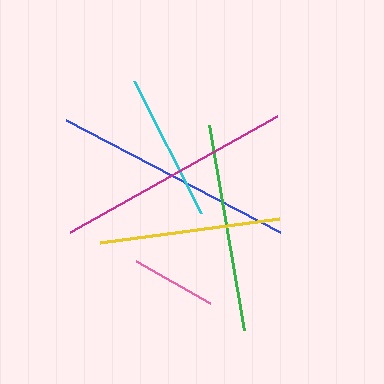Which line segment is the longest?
The blue line is the longest at approximately 241 pixels.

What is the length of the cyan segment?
The cyan segment is approximately 148 pixels long.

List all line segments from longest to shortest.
From longest to shortest: blue, magenta, green, yellow, cyan, pink.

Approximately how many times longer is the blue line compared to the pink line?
The blue line is approximately 2.8 times the length of the pink line.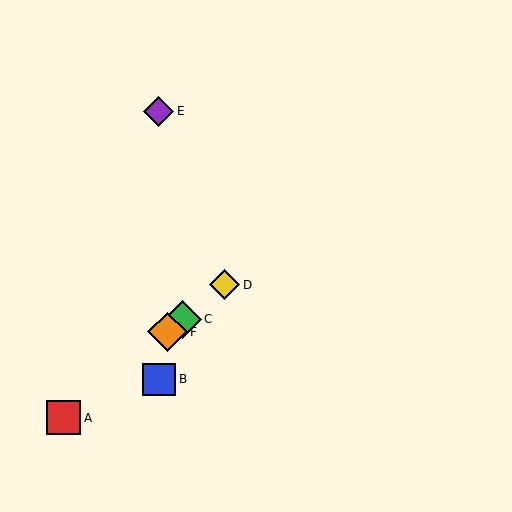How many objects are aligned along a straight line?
4 objects (A, C, D, F) are aligned along a straight line.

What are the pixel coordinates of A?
Object A is at (64, 418).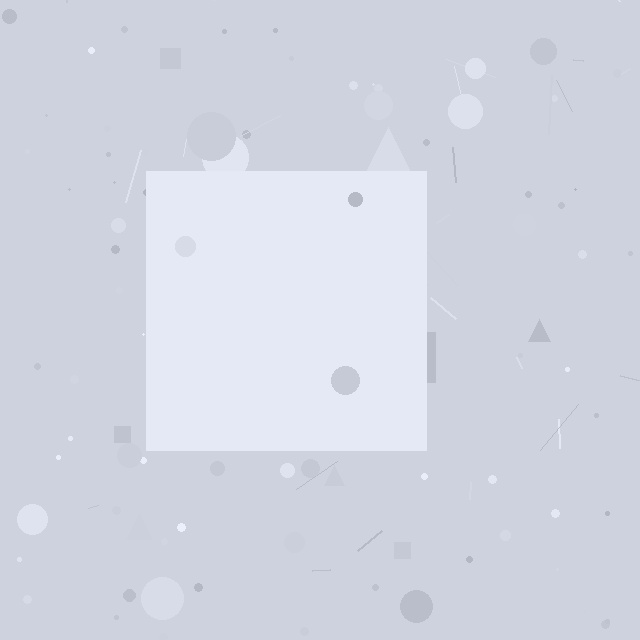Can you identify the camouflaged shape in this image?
The camouflaged shape is a square.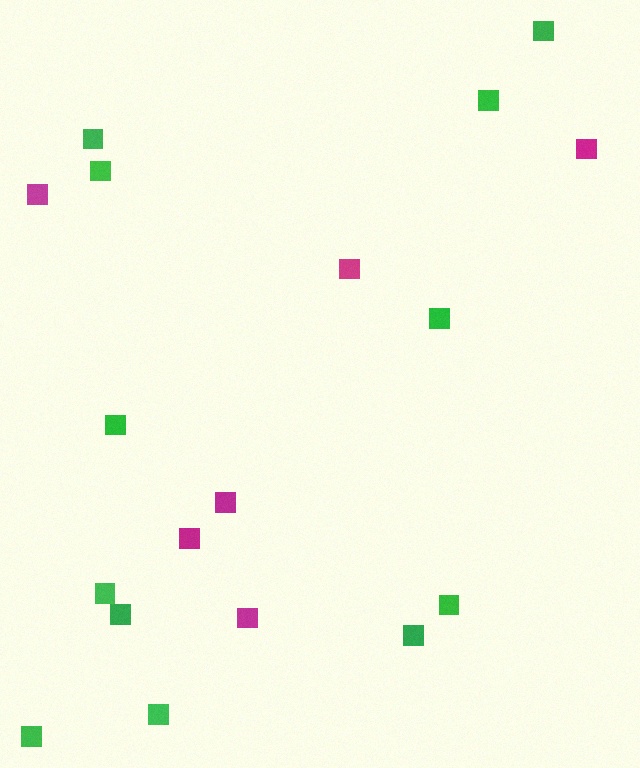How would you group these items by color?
There are 2 groups: one group of magenta squares (6) and one group of green squares (12).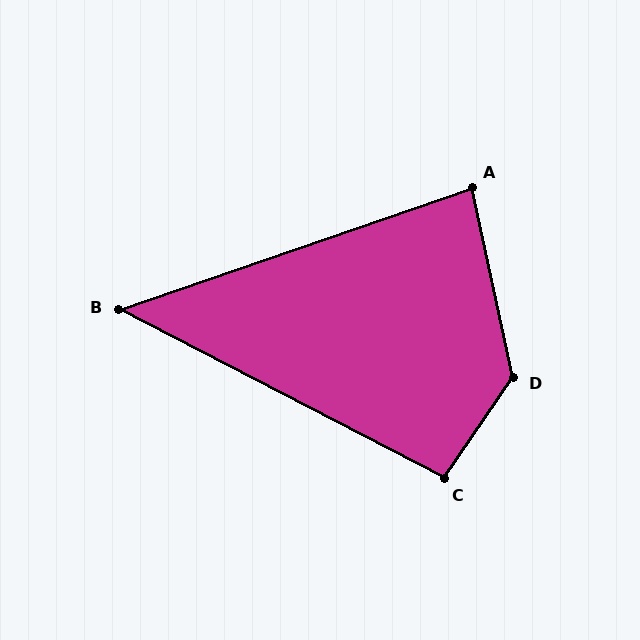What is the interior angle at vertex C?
Approximately 97 degrees (obtuse).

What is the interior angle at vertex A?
Approximately 83 degrees (acute).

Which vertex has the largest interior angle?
D, at approximately 133 degrees.